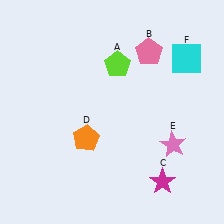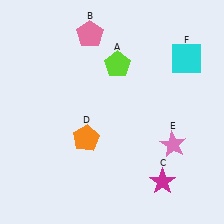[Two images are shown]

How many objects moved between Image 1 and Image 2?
1 object moved between the two images.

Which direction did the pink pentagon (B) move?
The pink pentagon (B) moved left.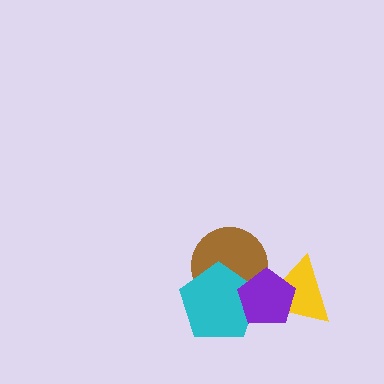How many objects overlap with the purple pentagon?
3 objects overlap with the purple pentagon.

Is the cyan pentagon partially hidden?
Yes, it is partially covered by another shape.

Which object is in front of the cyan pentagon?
The purple pentagon is in front of the cyan pentagon.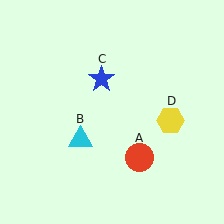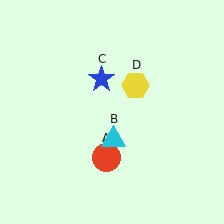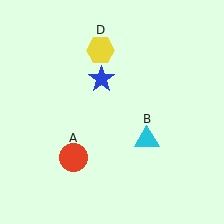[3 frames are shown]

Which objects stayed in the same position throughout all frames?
Blue star (object C) remained stationary.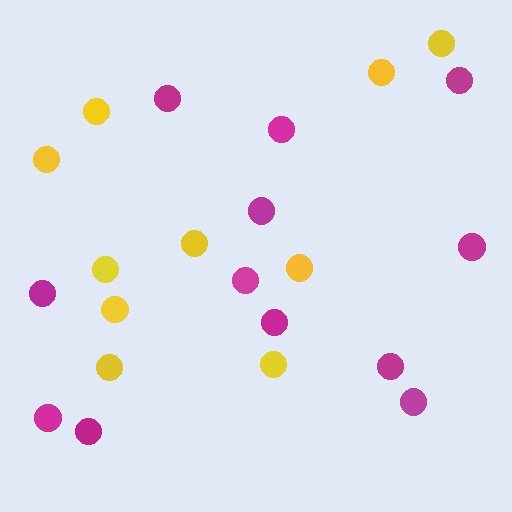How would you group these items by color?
There are 2 groups: one group of magenta circles (12) and one group of yellow circles (10).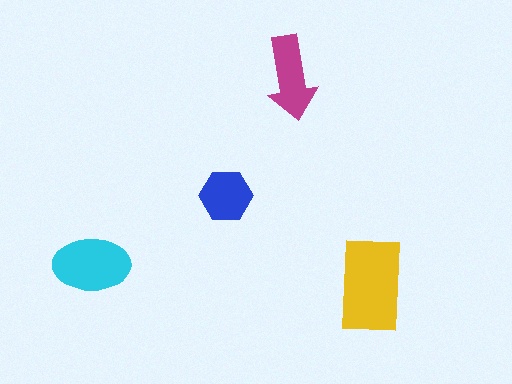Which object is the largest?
The yellow rectangle.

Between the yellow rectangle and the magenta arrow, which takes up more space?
The yellow rectangle.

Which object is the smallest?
The blue hexagon.